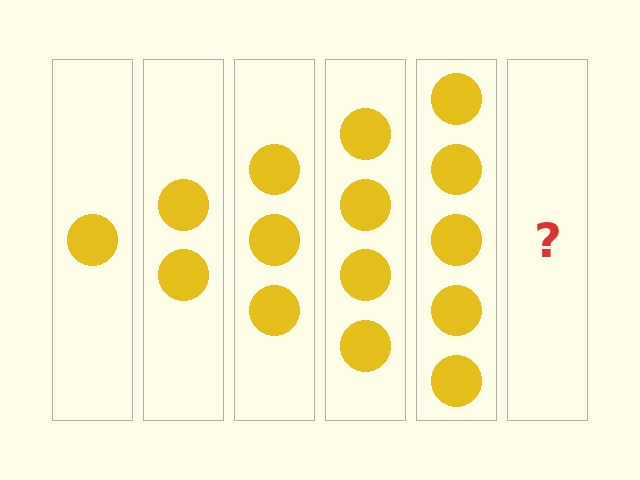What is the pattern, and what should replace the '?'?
The pattern is that each step adds one more circle. The '?' should be 6 circles.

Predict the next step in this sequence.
The next step is 6 circles.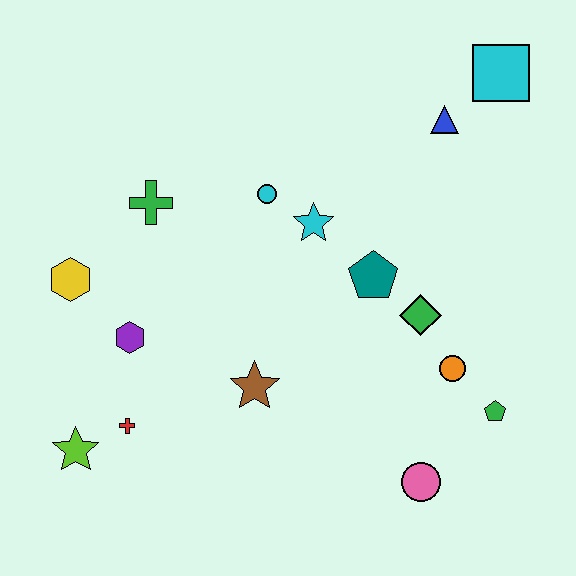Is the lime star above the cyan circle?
No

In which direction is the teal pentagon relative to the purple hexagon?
The teal pentagon is to the right of the purple hexagon.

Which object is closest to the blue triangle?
The cyan square is closest to the blue triangle.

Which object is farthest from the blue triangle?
The lime star is farthest from the blue triangle.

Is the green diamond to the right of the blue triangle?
No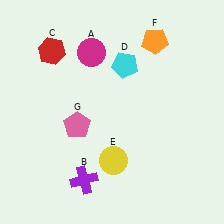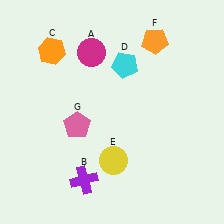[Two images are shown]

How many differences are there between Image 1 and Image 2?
There is 1 difference between the two images.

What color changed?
The hexagon (C) changed from red in Image 1 to orange in Image 2.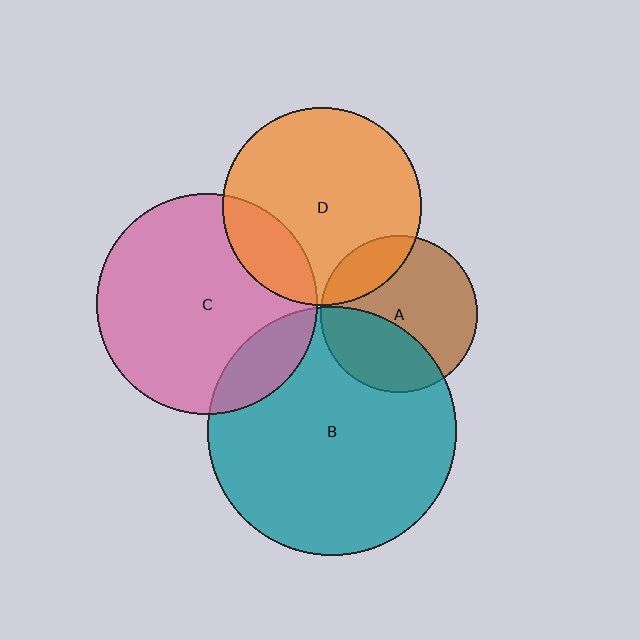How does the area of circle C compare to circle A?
Approximately 2.0 times.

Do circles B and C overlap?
Yes.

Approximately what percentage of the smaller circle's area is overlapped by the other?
Approximately 15%.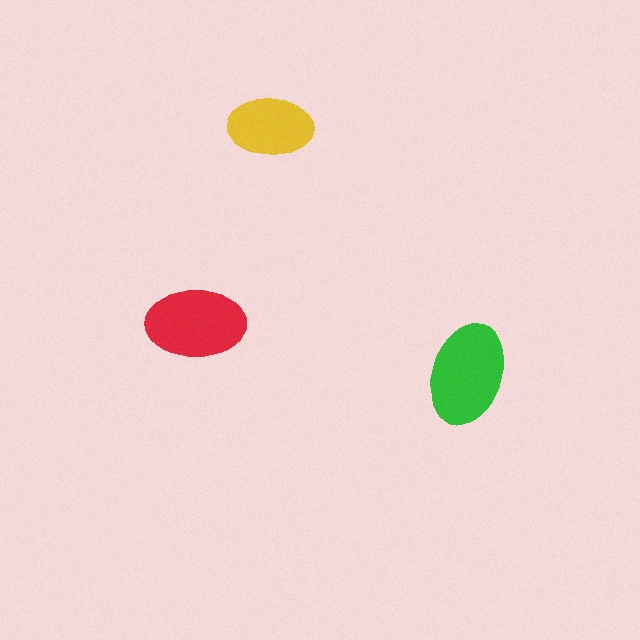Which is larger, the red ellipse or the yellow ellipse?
The red one.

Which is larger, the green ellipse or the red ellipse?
The green one.